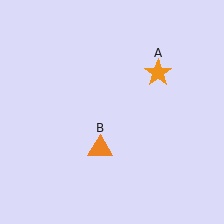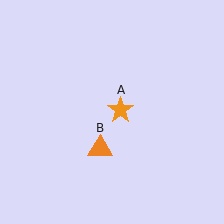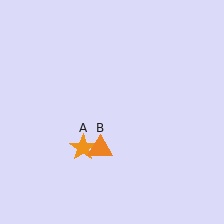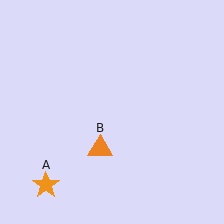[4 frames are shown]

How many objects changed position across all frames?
1 object changed position: orange star (object A).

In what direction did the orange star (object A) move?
The orange star (object A) moved down and to the left.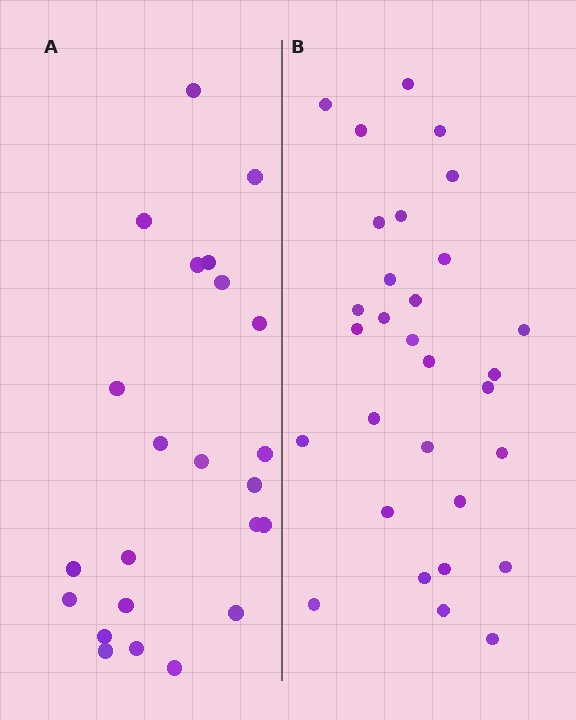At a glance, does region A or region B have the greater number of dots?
Region B (the right region) has more dots.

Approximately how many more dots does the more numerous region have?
Region B has roughly 8 or so more dots than region A.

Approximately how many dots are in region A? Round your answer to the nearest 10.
About 20 dots. (The exact count is 23, which rounds to 20.)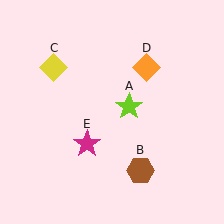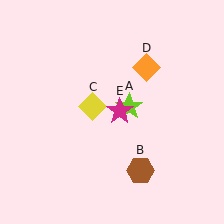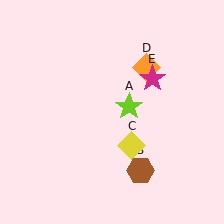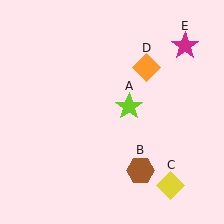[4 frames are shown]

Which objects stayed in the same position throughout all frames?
Lime star (object A) and brown hexagon (object B) and orange diamond (object D) remained stationary.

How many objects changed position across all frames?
2 objects changed position: yellow diamond (object C), magenta star (object E).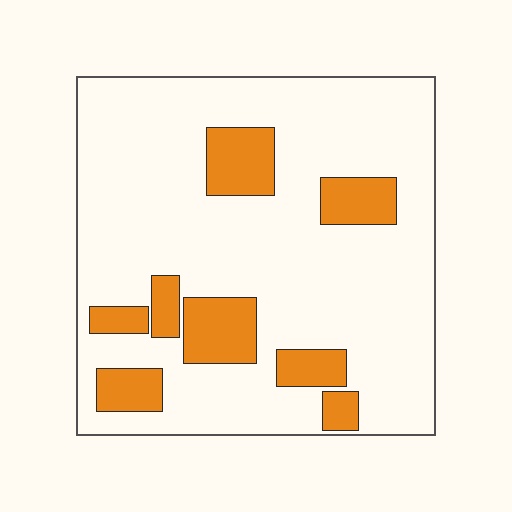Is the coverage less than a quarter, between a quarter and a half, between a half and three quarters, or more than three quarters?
Less than a quarter.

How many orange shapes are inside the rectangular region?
8.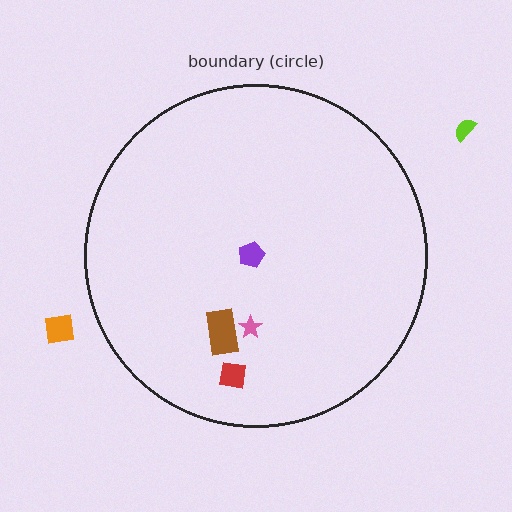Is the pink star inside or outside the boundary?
Inside.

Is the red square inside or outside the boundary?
Inside.